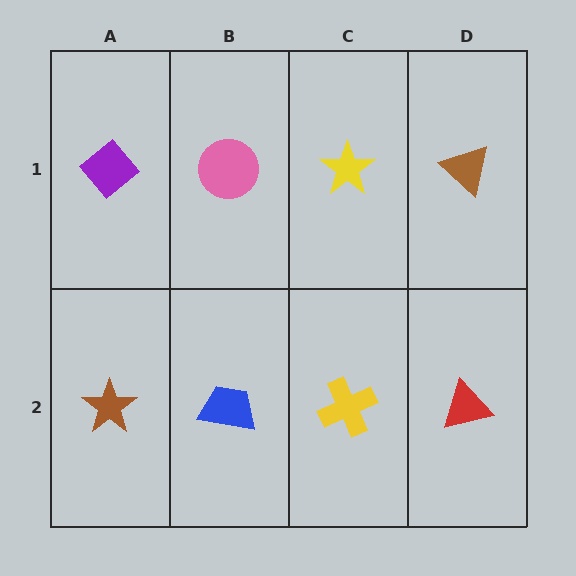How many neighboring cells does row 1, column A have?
2.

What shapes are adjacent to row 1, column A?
A brown star (row 2, column A), a pink circle (row 1, column B).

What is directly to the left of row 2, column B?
A brown star.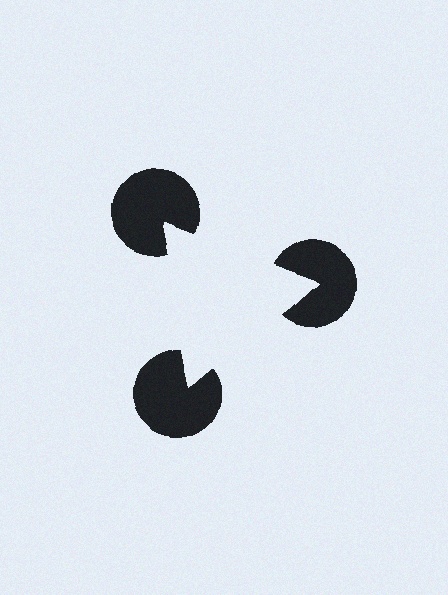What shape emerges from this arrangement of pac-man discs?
An illusory triangle — its edges are inferred from the aligned wedge cuts in the pac-man discs, not physically drawn.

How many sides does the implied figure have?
3 sides.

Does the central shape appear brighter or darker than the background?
It typically appears slightly brighter than the background, even though no actual brightness change is drawn.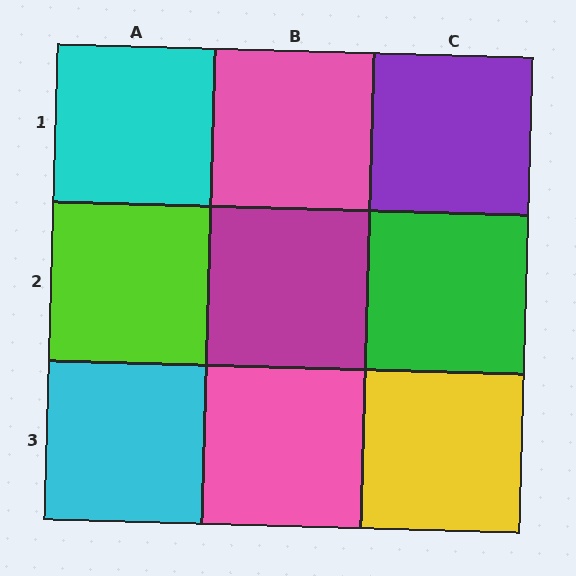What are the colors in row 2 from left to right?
Lime, magenta, green.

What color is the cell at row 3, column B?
Pink.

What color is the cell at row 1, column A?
Cyan.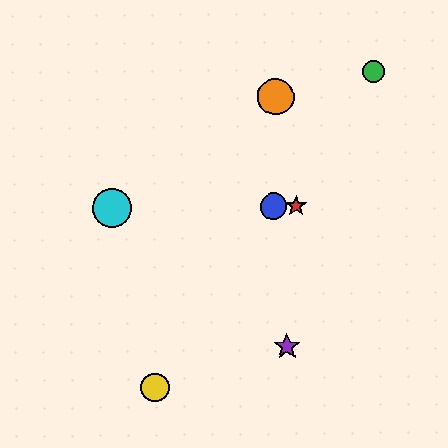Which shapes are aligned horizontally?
The red star, the blue circle, the cyan circle are aligned horizontally.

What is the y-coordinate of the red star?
The red star is at y≈206.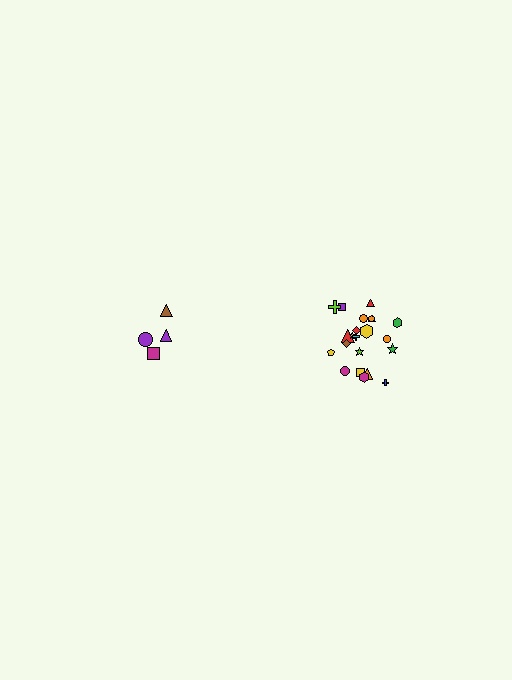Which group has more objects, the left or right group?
The right group.